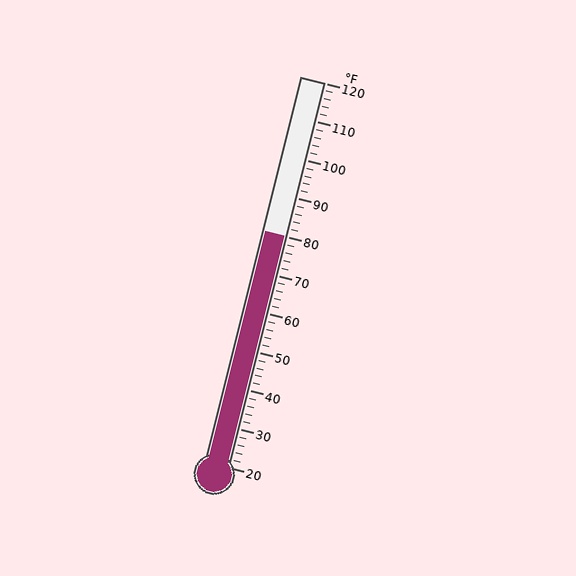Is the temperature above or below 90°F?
The temperature is below 90°F.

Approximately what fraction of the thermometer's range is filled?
The thermometer is filled to approximately 60% of its range.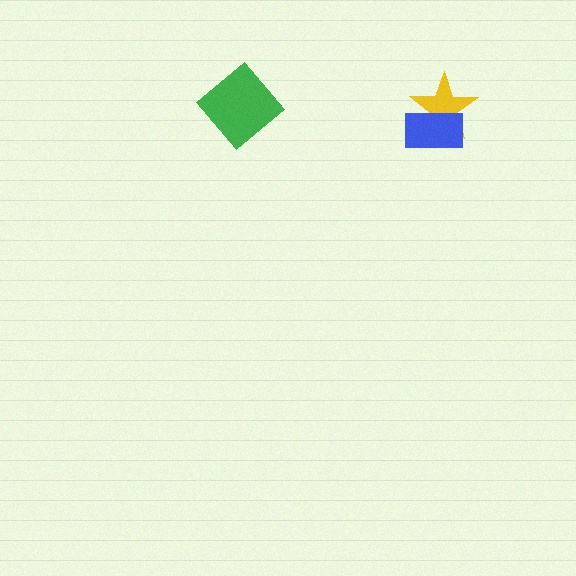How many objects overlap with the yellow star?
1 object overlaps with the yellow star.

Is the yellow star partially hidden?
Yes, it is partially covered by another shape.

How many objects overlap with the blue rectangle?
1 object overlaps with the blue rectangle.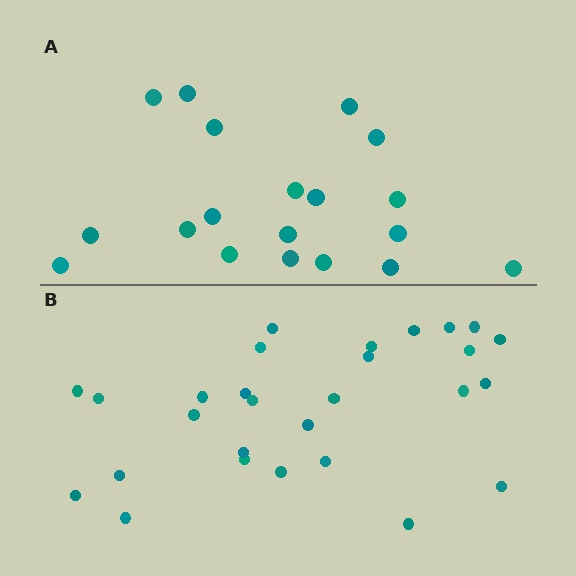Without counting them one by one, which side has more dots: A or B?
Region B (the bottom region) has more dots.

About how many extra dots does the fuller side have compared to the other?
Region B has roughly 8 or so more dots than region A.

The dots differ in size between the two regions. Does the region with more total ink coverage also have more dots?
No. Region A has more total ink coverage because its dots are larger, but region B actually contains more individual dots. Total area can be misleading — the number of items is what matters here.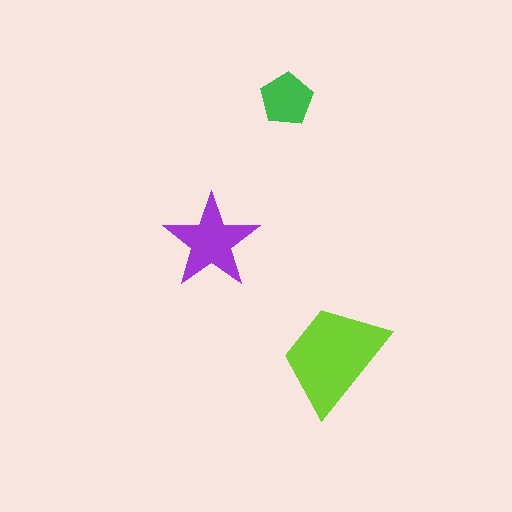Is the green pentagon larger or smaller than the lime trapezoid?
Smaller.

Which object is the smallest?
The green pentagon.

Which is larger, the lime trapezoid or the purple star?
The lime trapezoid.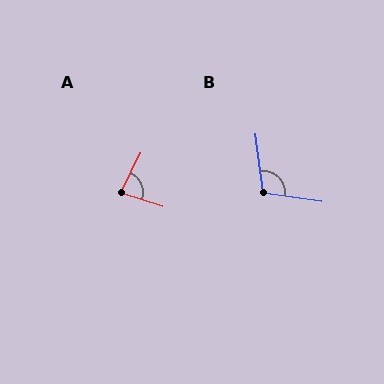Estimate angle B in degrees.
Approximately 106 degrees.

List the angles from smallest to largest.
A (80°), B (106°).